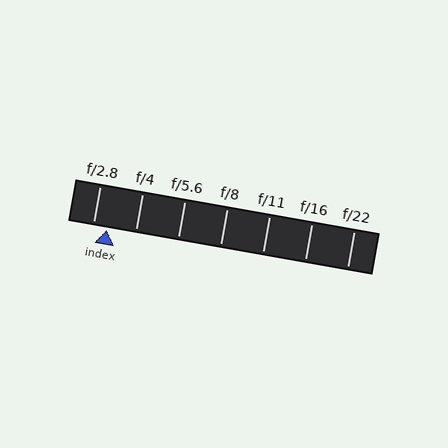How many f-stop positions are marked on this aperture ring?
There are 7 f-stop positions marked.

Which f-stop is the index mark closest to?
The index mark is closest to f/2.8.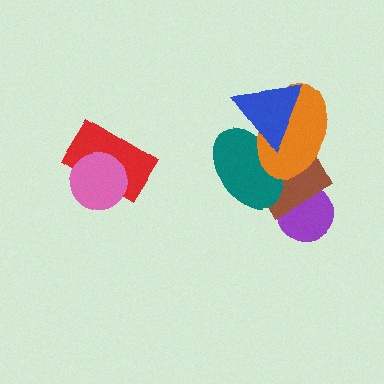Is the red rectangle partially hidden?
Yes, it is partially covered by another shape.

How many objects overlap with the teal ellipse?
3 objects overlap with the teal ellipse.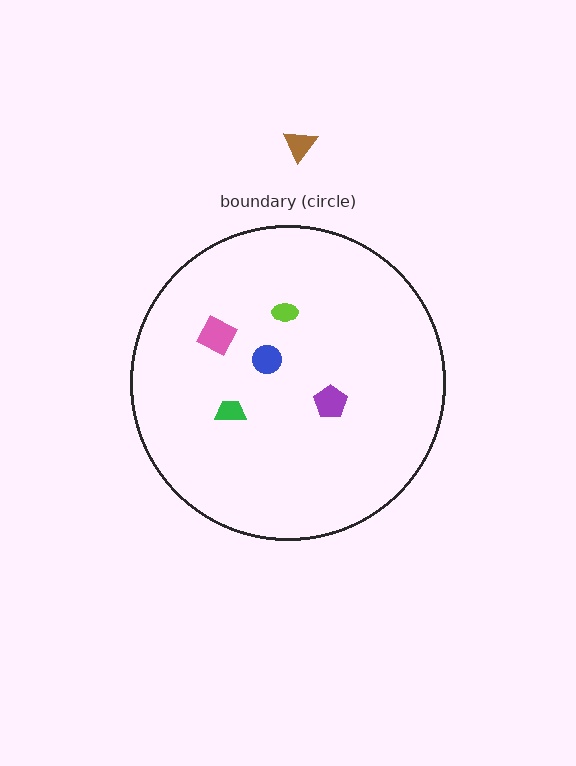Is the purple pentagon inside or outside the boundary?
Inside.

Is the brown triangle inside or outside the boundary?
Outside.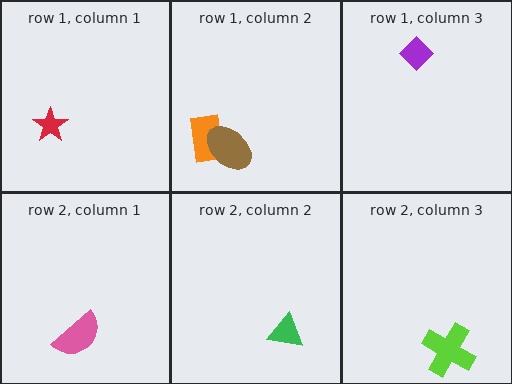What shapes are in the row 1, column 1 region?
The red star.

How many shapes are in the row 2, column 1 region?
1.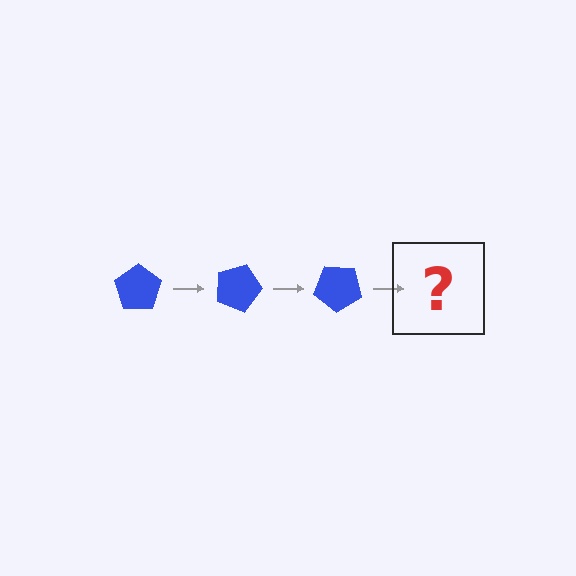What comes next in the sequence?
The next element should be a blue pentagon rotated 60 degrees.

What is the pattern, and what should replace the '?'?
The pattern is that the pentagon rotates 20 degrees each step. The '?' should be a blue pentagon rotated 60 degrees.